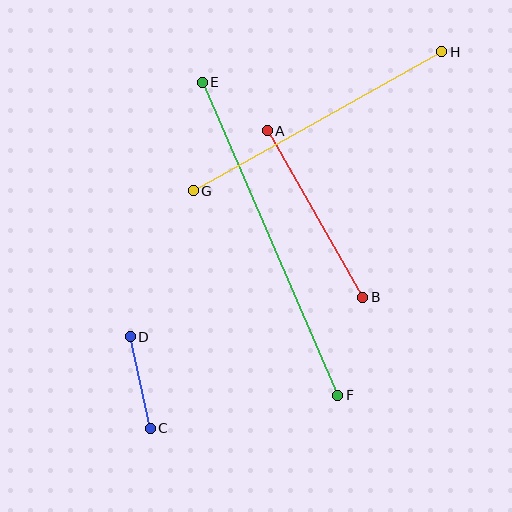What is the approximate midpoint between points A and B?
The midpoint is at approximately (315, 214) pixels.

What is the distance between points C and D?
The distance is approximately 93 pixels.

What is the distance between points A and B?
The distance is approximately 192 pixels.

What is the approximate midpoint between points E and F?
The midpoint is at approximately (270, 239) pixels.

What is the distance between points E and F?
The distance is approximately 341 pixels.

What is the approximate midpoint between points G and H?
The midpoint is at approximately (318, 121) pixels.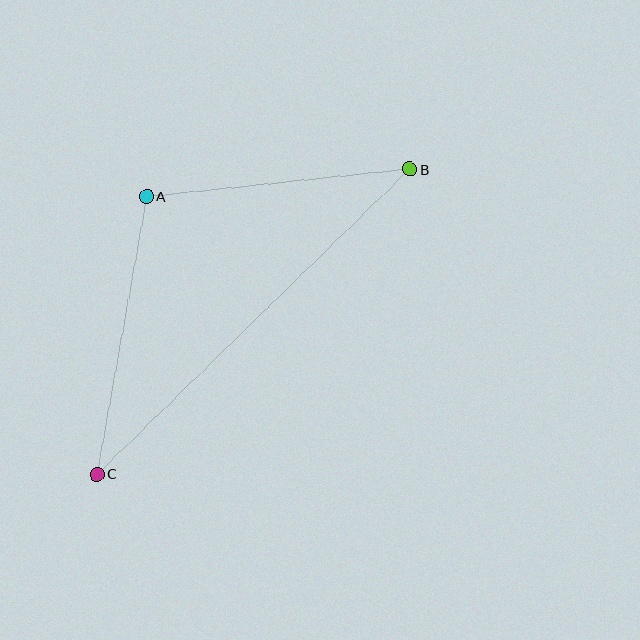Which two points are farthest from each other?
Points B and C are farthest from each other.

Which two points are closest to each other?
Points A and B are closest to each other.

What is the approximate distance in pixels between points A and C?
The distance between A and C is approximately 282 pixels.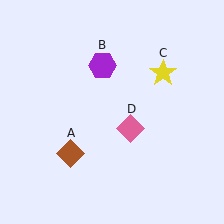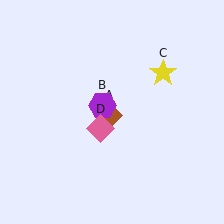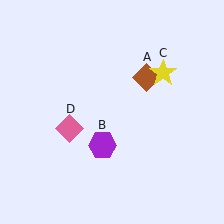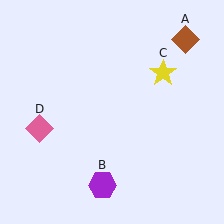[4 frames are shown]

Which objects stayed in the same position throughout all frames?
Yellow star (object C) remained stationary.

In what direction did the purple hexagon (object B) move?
The purple hexagon (object B) moved down.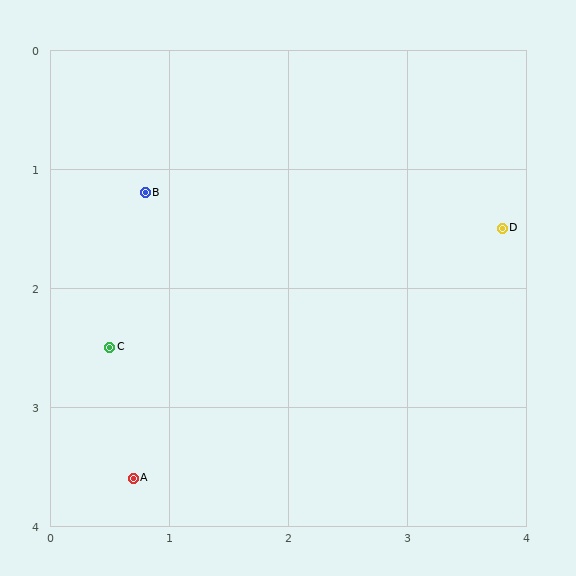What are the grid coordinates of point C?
Point C is at approximately (0.5, 2.5).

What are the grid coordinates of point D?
Point D is at approximately (3.8, 1.5).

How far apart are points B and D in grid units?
Points B and D are about 3.0 grid units apart.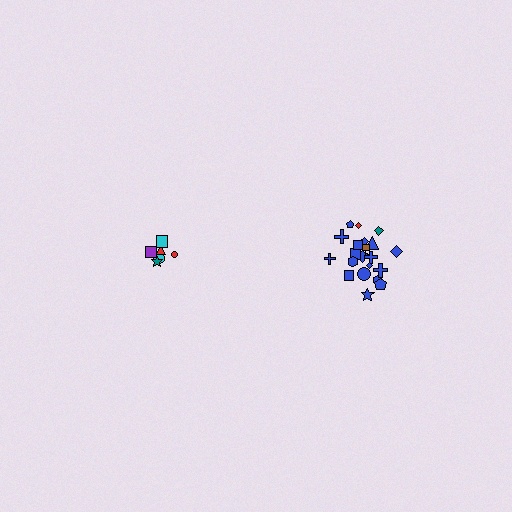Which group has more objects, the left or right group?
The right group.